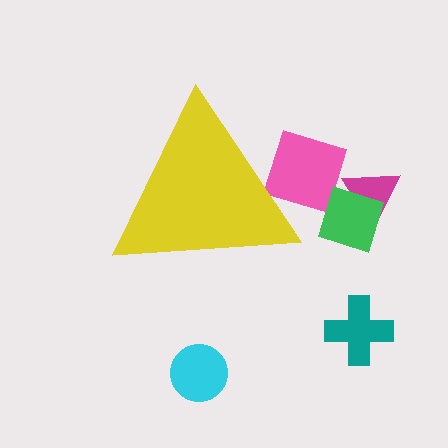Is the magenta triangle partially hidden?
No, the magenta triangle is fully visible.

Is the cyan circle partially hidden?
No, the cyan circle is fully visible.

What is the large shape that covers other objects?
A yellow triangle.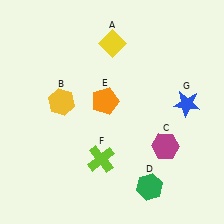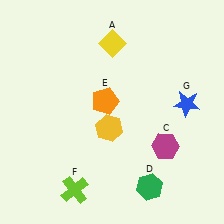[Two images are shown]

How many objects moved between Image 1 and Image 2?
2 objects moved between the two images.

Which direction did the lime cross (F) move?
The lime cross (F) moved down.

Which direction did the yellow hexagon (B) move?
The yellow hexagon (B) moved right.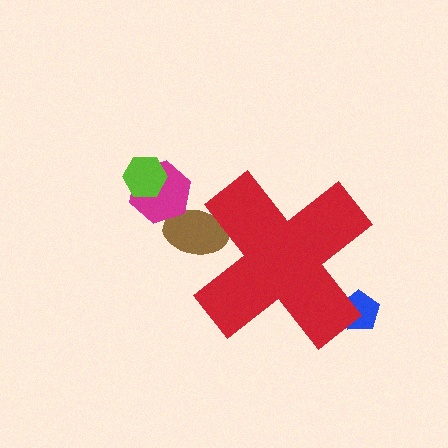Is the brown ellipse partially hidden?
Yes, the brown ellipse is partially hidden behind the red cross.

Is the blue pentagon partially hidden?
Yes, the blue pentagon is partially hidden behind the red cross.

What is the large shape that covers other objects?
A red cross.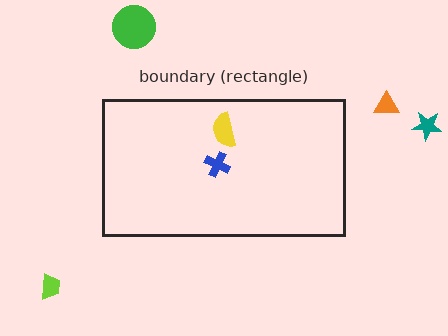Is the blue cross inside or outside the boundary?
Inside.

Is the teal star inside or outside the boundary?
Outside.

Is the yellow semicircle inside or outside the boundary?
Inside.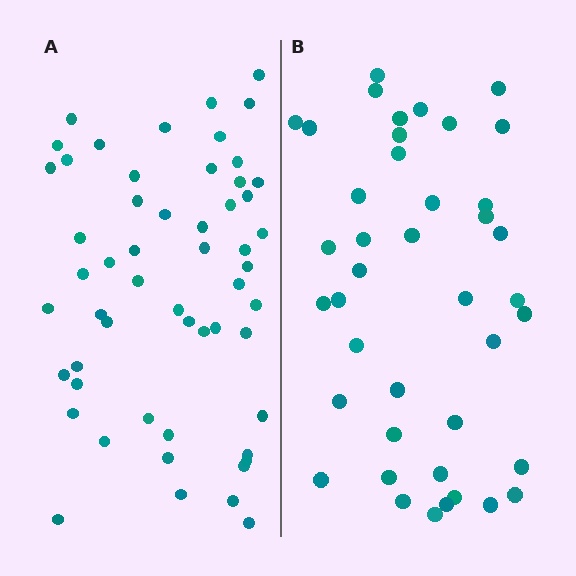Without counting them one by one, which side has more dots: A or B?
Region A (the left region) has more dots.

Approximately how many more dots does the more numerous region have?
Region A has approximately 15 more dots than region B.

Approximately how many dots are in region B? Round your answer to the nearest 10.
About 40 dots. (The exact count is 41, which rounds to 40.)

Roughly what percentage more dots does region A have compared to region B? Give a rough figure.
About 35% more.